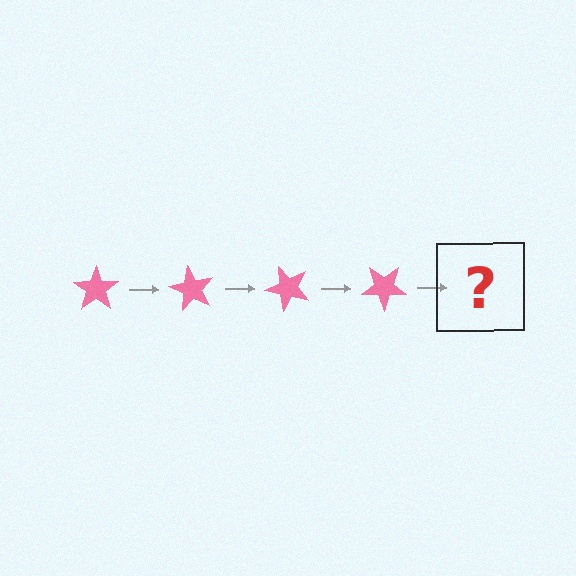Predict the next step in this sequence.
The next step is a pink star rotated 240 degrees.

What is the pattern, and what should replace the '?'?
The pattern is that the star rotates 60 degrees each step. The '?' should be a pink star rotated 240 degrees.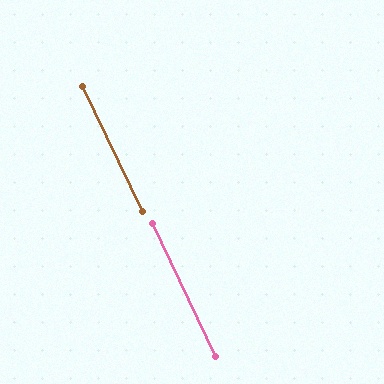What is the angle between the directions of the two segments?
Approximately 0 degrees.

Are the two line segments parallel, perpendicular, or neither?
Parallel — their directions differ by only 0.4°.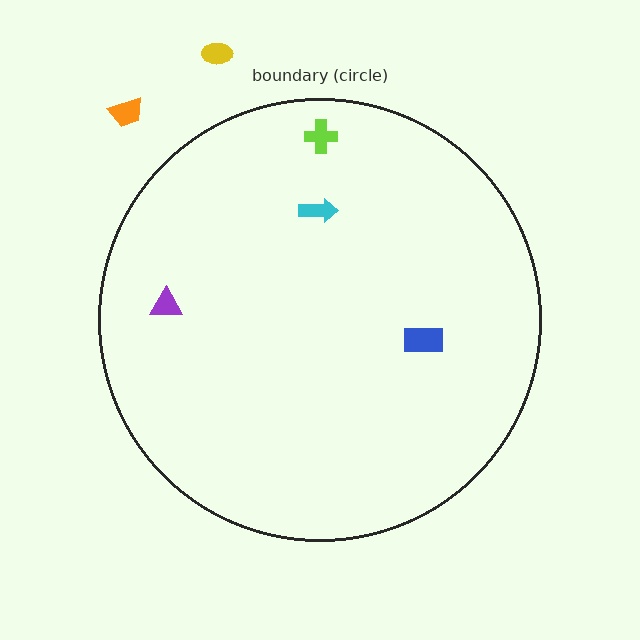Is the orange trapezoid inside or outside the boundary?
Outside.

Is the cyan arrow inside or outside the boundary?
Inside.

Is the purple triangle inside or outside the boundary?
Inside.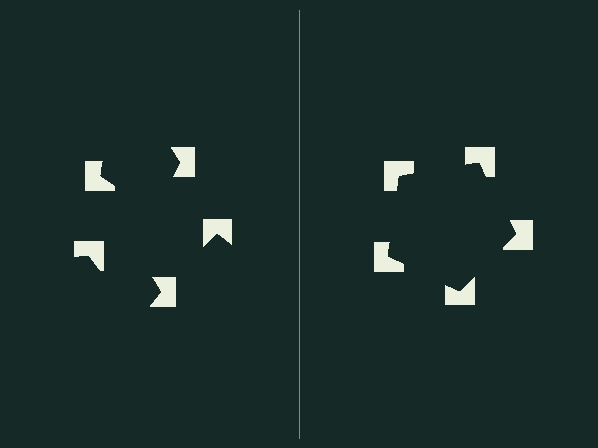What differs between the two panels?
The notched squares are positioned identically on both sides; only the wedge orientations differ. On the right they align to a pentagon; on the left they are misaligned.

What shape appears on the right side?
An illusory pentagon.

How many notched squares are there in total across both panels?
10 — 5 on each side.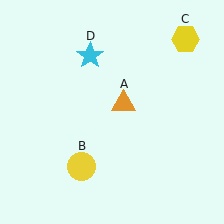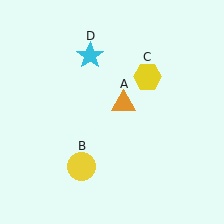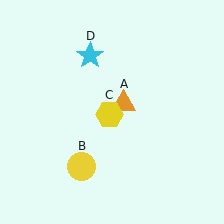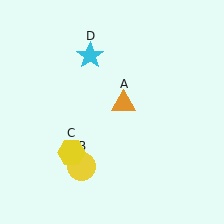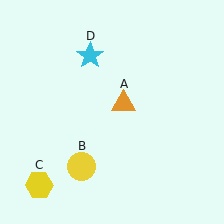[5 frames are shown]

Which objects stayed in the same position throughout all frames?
Orange triangle (object A) and yellow circle (object B) and cyan star (object D) remained stationary.